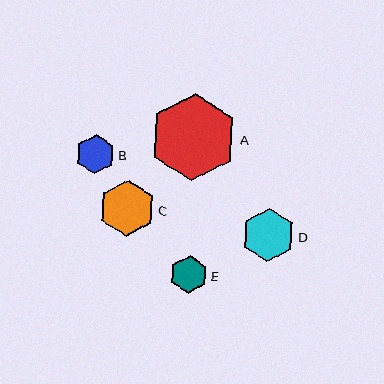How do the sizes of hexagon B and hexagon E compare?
Hexagon B and hexagon E are approximately the same size.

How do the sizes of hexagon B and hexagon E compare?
Hexagon B and hexagon E are approximately the same size.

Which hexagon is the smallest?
Hexagon E is the smallest with a size of approximately 37 pixels.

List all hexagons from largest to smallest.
From largest to smallest: A, C, D, B, E.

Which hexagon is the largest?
Hexagon A is the largest with a size of approximately 87 pixels.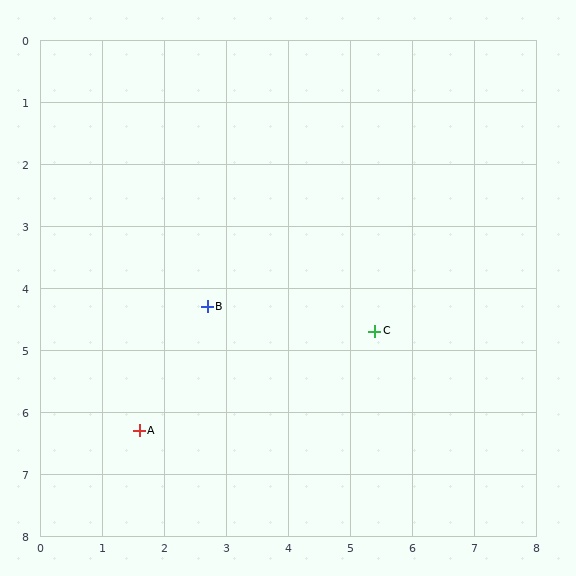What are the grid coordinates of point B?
Point B is at approximately (2.7, 4.3).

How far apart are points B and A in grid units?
Points B and A are about 2.3 grid units apart.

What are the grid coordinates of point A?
Point A is at approximately (1.6, 6.3).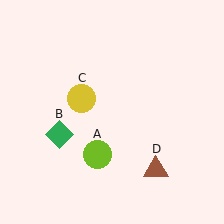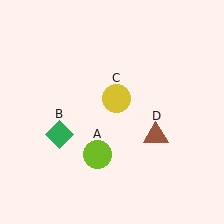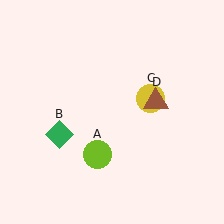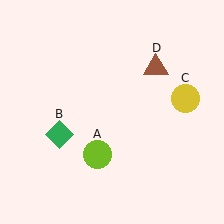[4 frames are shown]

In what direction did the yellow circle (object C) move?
The yellow circle (object C) moved right.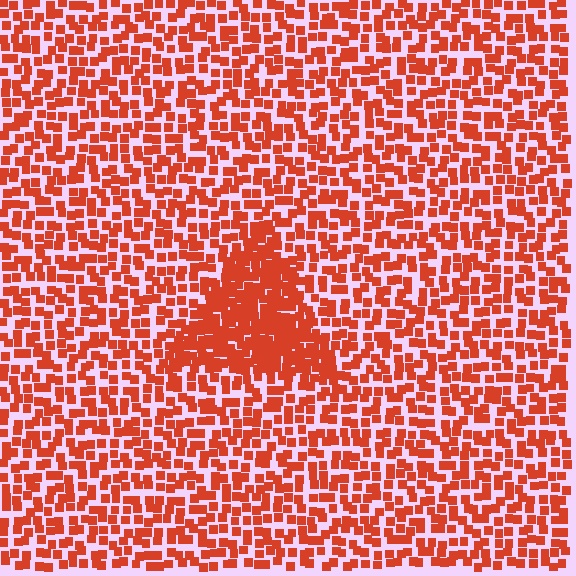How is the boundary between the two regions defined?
The boundary is defined by a change in element density (approximately 2.1x ratio). All elements are the same color, size, and shape.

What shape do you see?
I see a triangle.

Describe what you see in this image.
The image contains small red elements arranged at two different densities. A triangle-shaped region is visible where the elements are more densely packed than the surrounding area.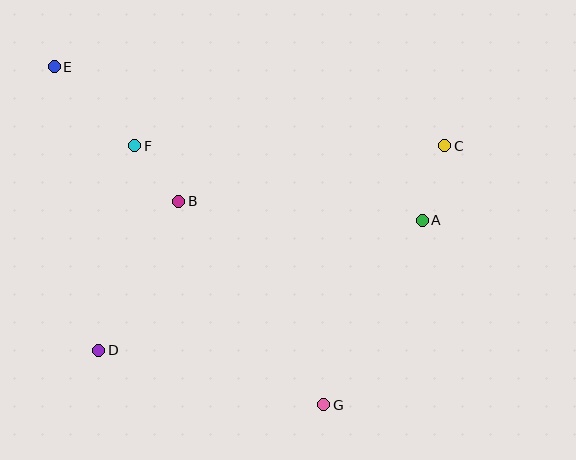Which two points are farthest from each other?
Points E and G are farthest from each other.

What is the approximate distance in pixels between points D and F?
The distance between D and F is approximately 208 pixels.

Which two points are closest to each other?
Points B and F are closest to each other.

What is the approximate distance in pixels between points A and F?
The distance between A and F is approximately 297 pixels.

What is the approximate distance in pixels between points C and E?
The distance between C and E is approximately 399 pixels.